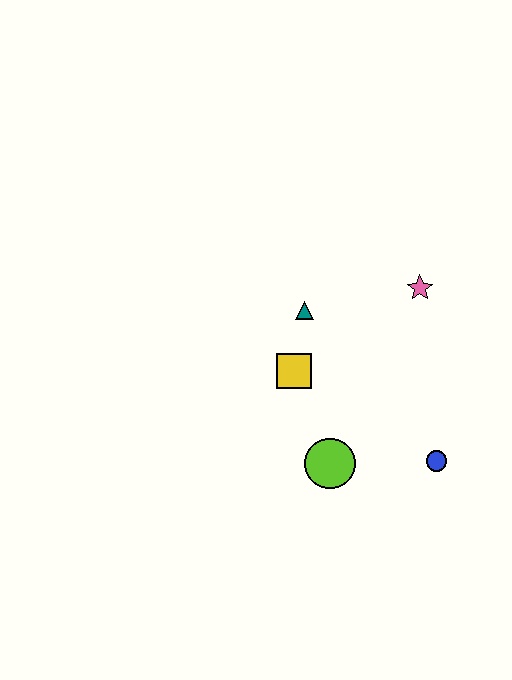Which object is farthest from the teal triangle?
The blue circle is farthest from the teal triangle.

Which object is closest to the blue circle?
The lime circle is closest to the blue circle.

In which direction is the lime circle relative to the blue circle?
The lime circle is to the left of the blue circle.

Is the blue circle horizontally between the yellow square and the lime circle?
No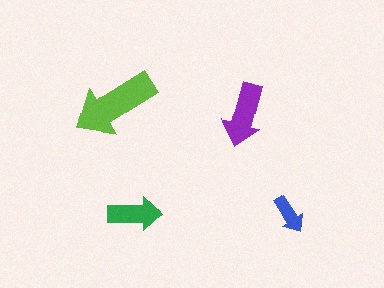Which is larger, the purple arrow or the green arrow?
The purple one.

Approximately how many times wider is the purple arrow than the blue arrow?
About 1.5 times wider.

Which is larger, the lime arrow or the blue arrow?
The lime one.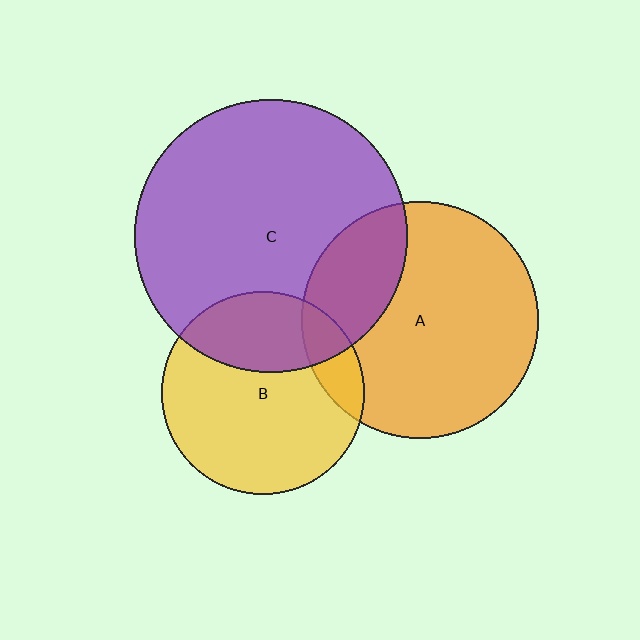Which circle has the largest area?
Circle C (purple).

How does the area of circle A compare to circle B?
Approximately 1.4 times.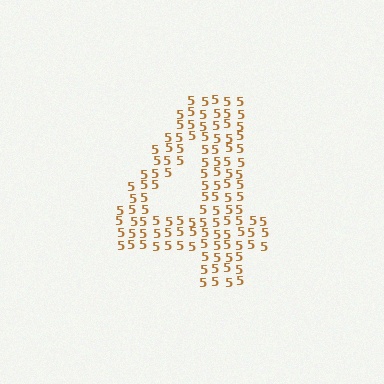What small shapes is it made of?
It is made of small digit 5's.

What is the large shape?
The large shape is the digit 4.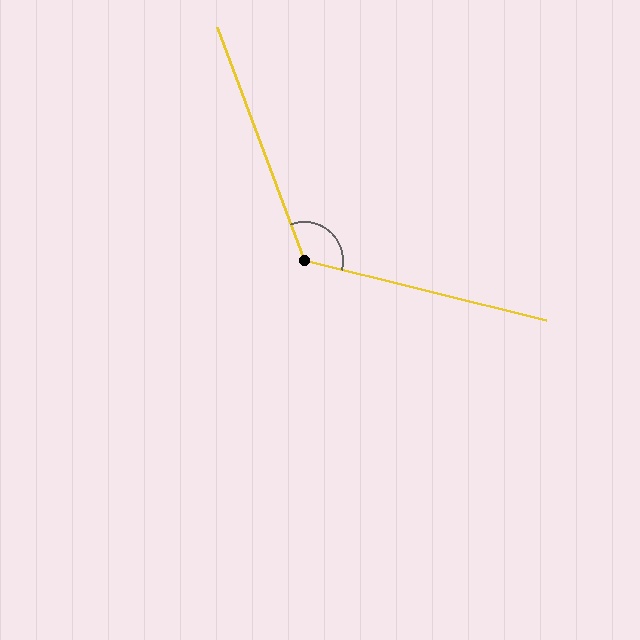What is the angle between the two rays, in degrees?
Approximately 124 degrees.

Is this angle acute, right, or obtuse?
It is obtuse.